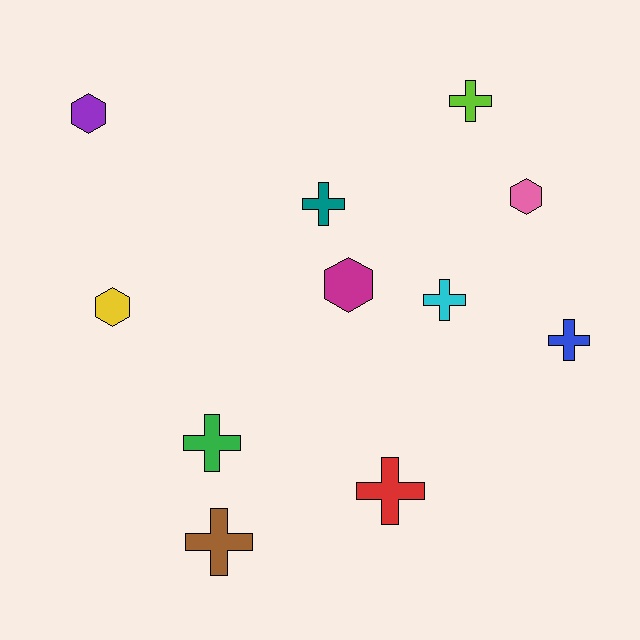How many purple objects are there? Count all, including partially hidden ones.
There is 1 purple object.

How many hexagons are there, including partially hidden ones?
There are 4 hexagons.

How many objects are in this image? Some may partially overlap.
There are 11 objects.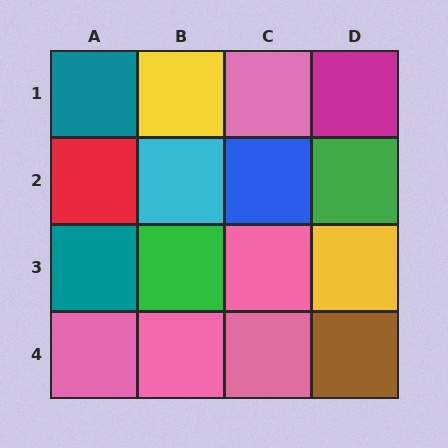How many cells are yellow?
2 cells are yellow.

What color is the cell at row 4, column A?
Pink.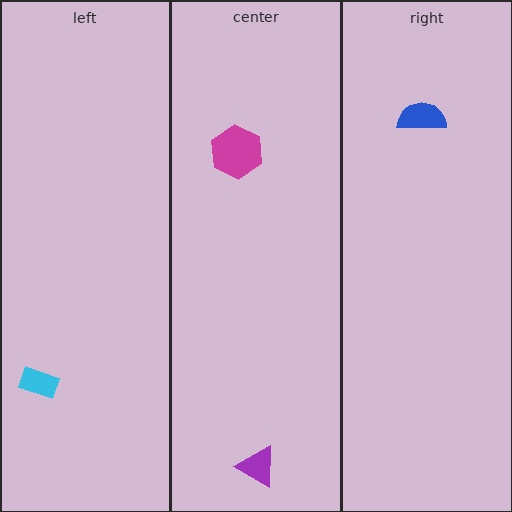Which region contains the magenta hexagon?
The center region.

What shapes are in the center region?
The magenta hexagon, the purple triangle.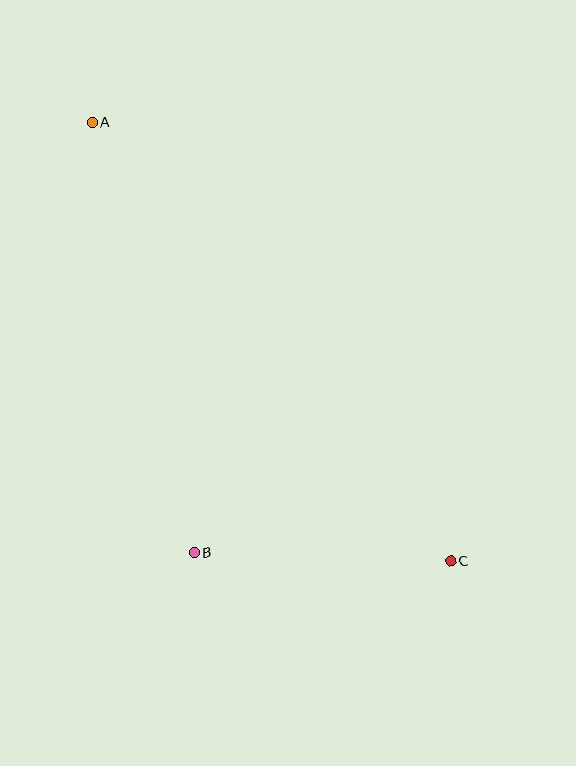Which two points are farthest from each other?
Points A and C are farthest from each other.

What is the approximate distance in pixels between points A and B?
The distance between A and B is approximately 442 pixels.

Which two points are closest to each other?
Points B and C are closest to each other.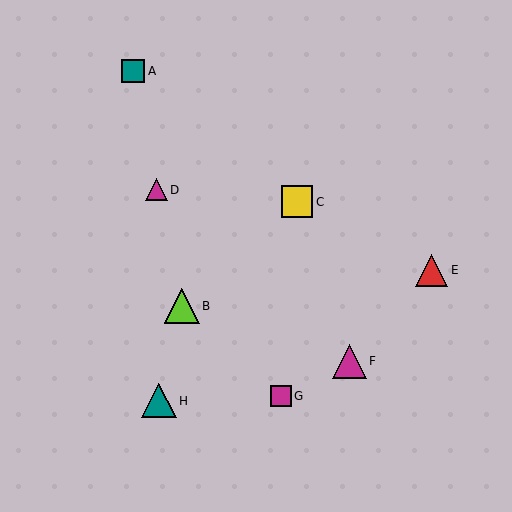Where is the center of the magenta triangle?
The center of the magenta triangle is at (156, 190).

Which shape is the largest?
The teal triangle (labeled H) is the largest.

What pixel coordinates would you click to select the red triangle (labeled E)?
Click at (432, 270) to select the red triangle E.